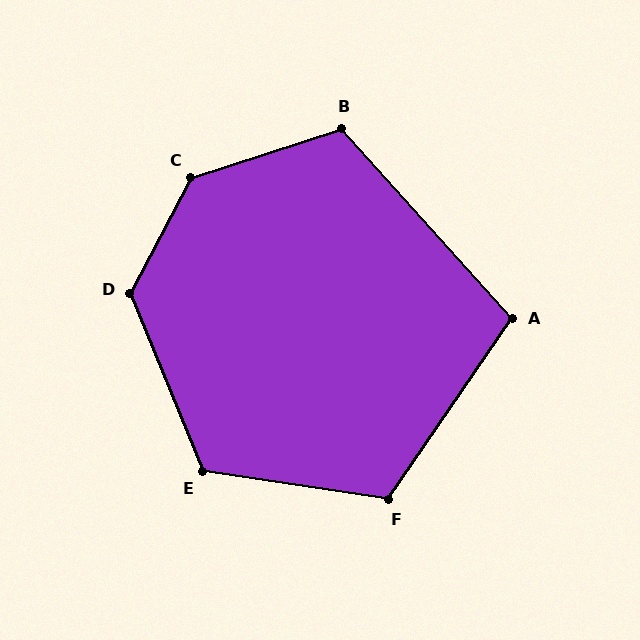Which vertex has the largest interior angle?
C, at approximately 136 degrees.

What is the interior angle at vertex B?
Approximately 114 degrees (obtuse).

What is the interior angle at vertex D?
Approximately 130 degrees (obtuse).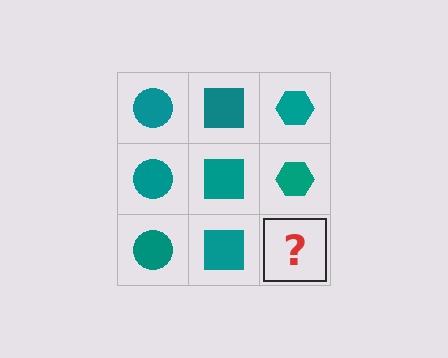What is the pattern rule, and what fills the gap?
The rule is that each column has a consistent shape. The gap should be filled with a teal hexagon.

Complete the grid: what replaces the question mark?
The question mark should be replaced with a teal hexagon.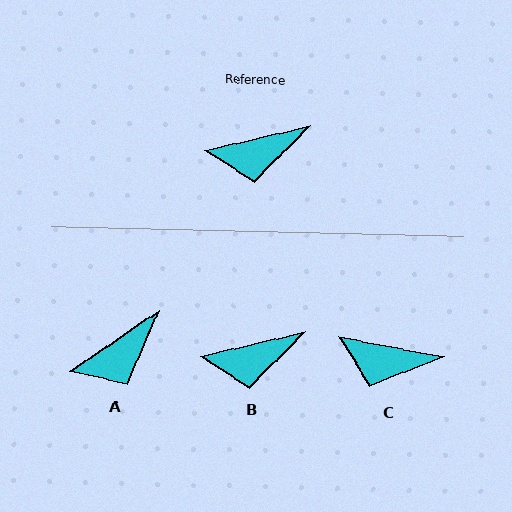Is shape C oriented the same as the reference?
No, it is off by about 24 degrees.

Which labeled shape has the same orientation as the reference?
B.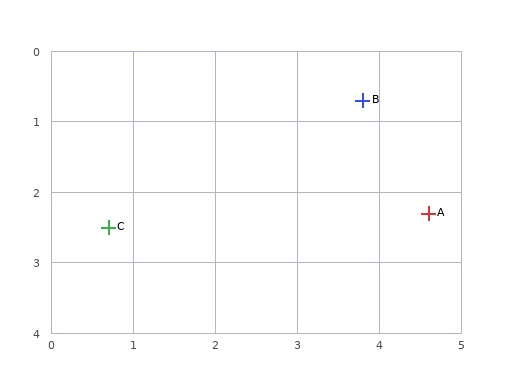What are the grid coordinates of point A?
Point A is at approximately (4.6, 2.3).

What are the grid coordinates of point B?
Point B is at approximately (3.8, 0.7).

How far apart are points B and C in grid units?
Points B and C are about 3.6 grid units apart.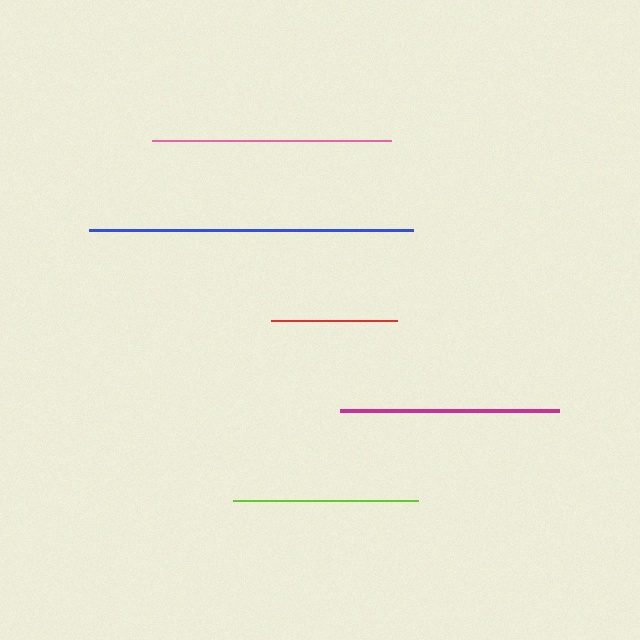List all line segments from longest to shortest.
From longest to shortest: blue, pink, magenta, lime, red.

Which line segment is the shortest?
The red line is the shortest at approximately 125 pixels.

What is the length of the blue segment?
The blue segment is approximately 324 pixels long.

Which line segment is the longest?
The blue line is the longest at approximately 324 pixels.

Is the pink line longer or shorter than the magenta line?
The pink line is longer than the magenta line.